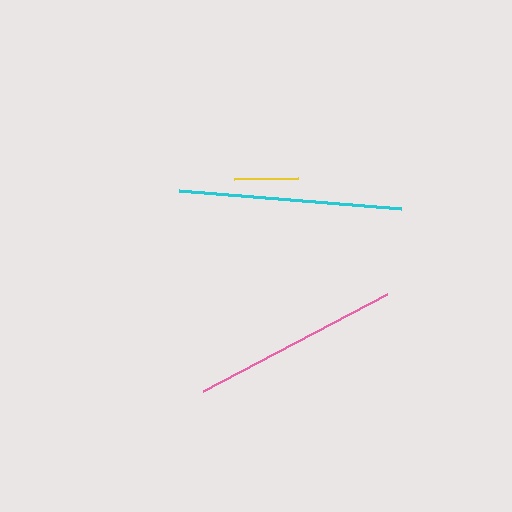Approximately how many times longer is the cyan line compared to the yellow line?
The cyan line is approximately 3.5 times the length of the yellow line.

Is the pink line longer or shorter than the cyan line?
The cyan line is longer than the pink line.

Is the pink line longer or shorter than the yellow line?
The pink line is longer than the yellow line.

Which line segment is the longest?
The cyan line is the longest at approximately 223 pixels.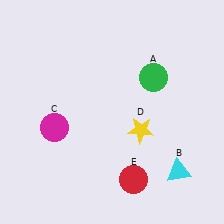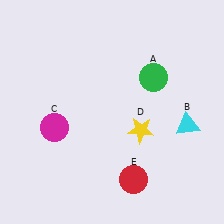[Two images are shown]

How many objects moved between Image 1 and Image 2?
1 object moved between the two images.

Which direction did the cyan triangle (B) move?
The cyan triangle (B) moved up.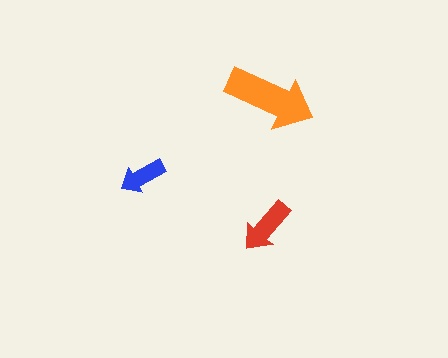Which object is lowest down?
The red arrow is bottommost.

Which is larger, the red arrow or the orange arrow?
The orange one.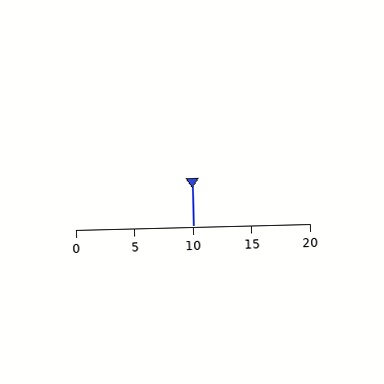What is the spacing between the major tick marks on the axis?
The major ticks are spaced 5 apart.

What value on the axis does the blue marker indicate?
The marker indicates approximately 10.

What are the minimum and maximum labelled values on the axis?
The axis runs from 0 to 20.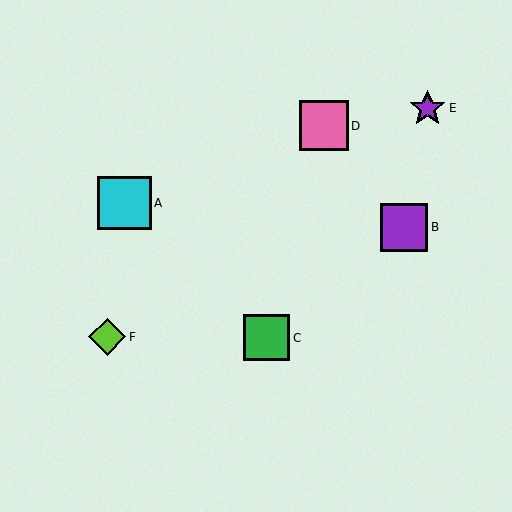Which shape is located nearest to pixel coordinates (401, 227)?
The purple square (labeled B) at (404, 227) is nearest to that location.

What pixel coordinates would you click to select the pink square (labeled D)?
Click at (324, 126) to select the pink square D.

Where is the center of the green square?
The center of the green square is at (267, 338).